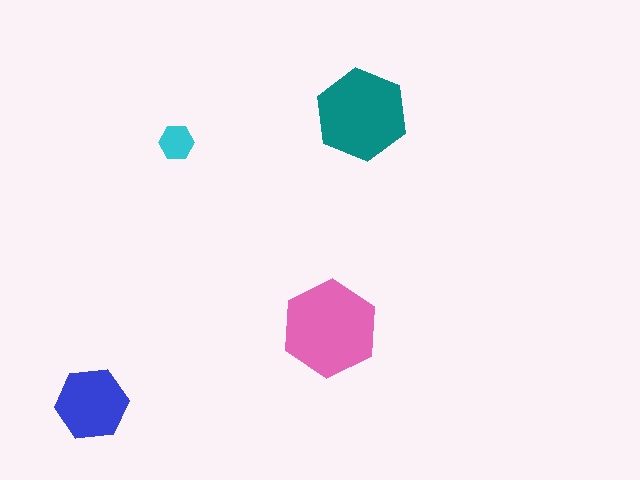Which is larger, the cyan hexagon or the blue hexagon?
The blue one.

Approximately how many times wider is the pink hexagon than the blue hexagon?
About 1.5 times wider.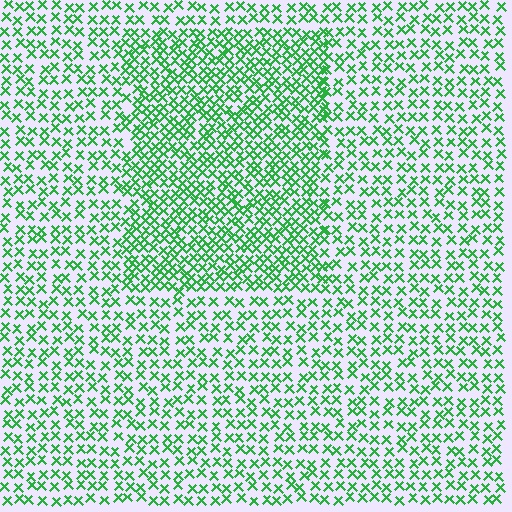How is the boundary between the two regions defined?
The boundary is defined by a change in element density (approximately 1.7x ratio). All elements are the same color, size, and shape.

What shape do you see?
I see a rectangle.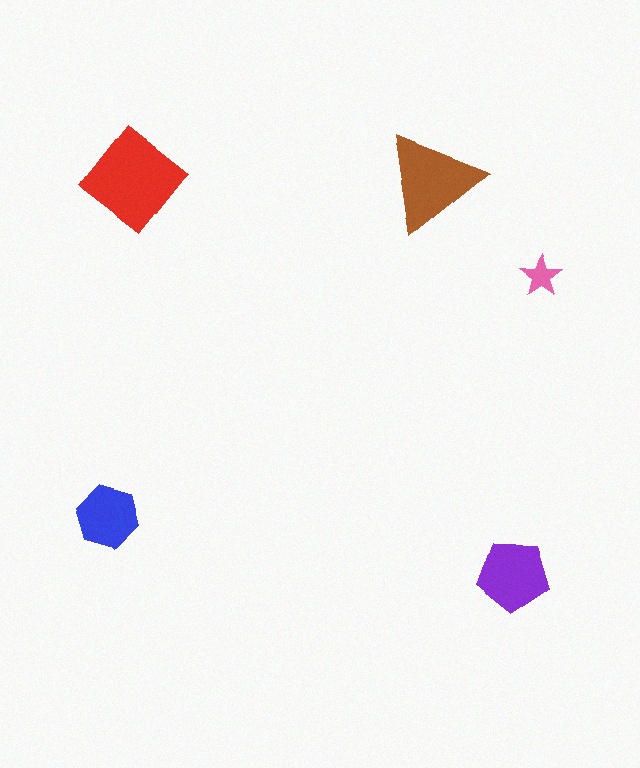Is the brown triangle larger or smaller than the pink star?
Larger.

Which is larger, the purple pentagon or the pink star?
The purple pentagon.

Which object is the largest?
The red diamond.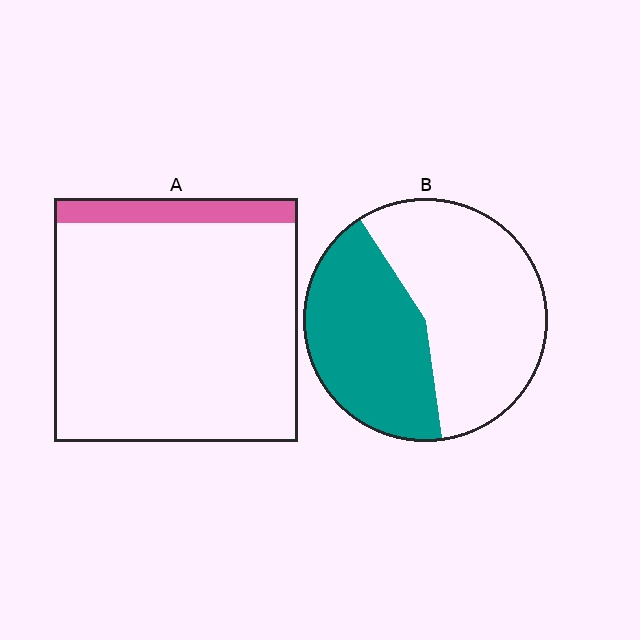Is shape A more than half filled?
No.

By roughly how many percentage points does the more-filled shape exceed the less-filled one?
By roughly 35 percentage points (B over A).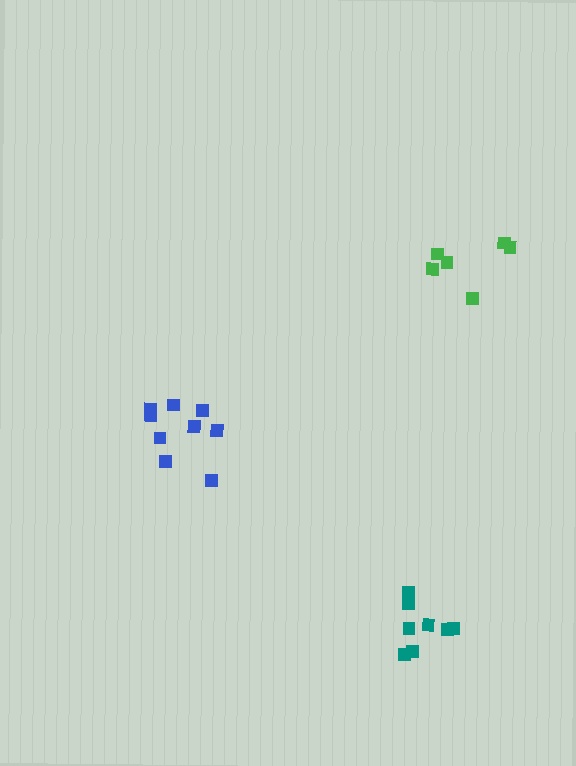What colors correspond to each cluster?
The clusters are colored: green, blue, teal.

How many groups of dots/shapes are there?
There are 3 groups.